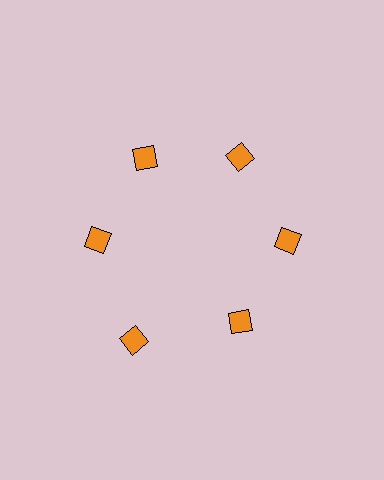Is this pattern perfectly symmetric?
No. The 6 orange diamonds are arranged in a ring, but one element near the 7 o'clock position is pushed outward from the center, breaking the 6-fold rotational symmetry.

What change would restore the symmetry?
The symmetry would be restored by moving it inward, back onto the ring so that all 6 diamonds sit at equal angles and equal distance from the center.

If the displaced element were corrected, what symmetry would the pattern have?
It would have 6-fold rotational symmetry — the pattern would map onto itself every 60 degrees.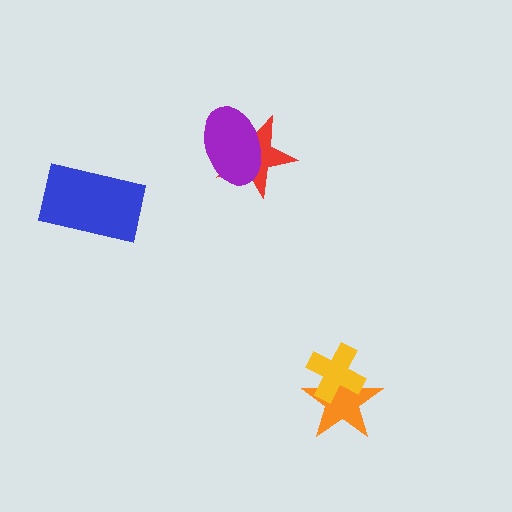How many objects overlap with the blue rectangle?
0 objects overlap with the blue rectangle.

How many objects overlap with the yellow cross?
1 object overlaps with the yellow cross.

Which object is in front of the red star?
The purple ellipse is in front of the red star.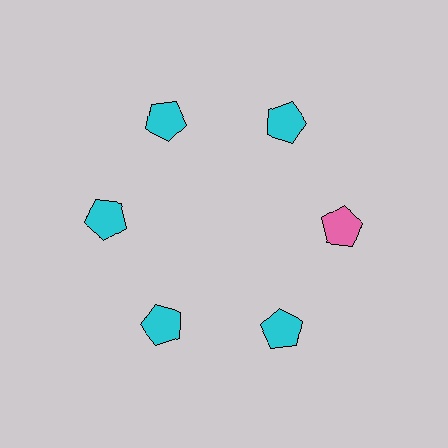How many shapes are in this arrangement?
There are 6 shapes arranged in a ring pattern.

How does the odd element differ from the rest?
It has a different color: pink instead of cyan.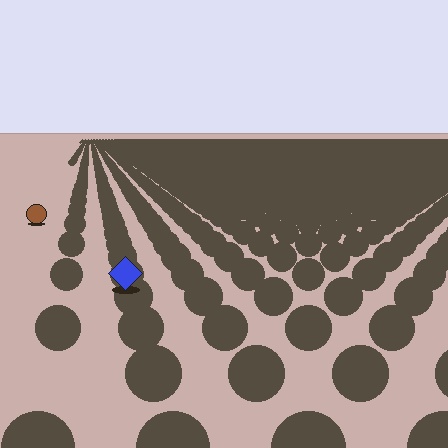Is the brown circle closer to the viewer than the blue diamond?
No. The blue diamond is closer — you can tell from the texture gradient: the ground texture is coarser near it.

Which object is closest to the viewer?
The blue diamond is closest. The texture marks near it are larger and more spread out.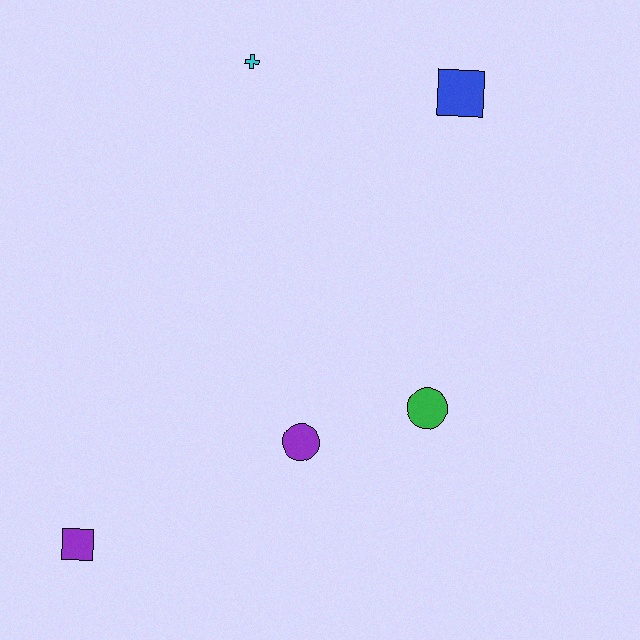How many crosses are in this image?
There is 1 cross.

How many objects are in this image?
There are 5 objects.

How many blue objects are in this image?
There is 1 blue object.